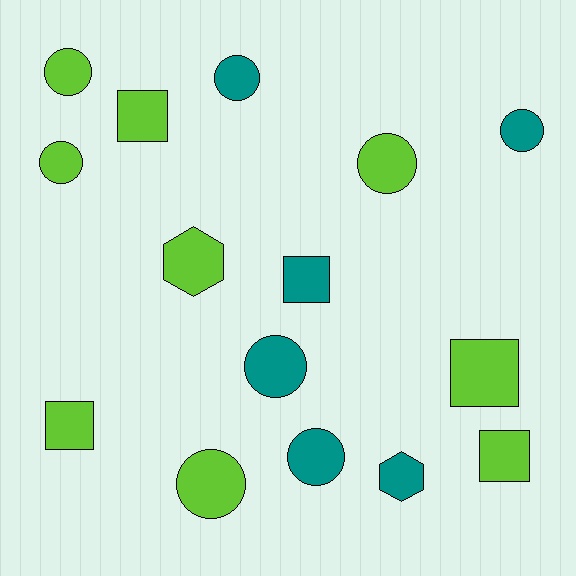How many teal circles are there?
There are 4 teal circles.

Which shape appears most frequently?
Circle, with 8 objects.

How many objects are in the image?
There are 15 objects.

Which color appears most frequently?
Lime, with 9 objects.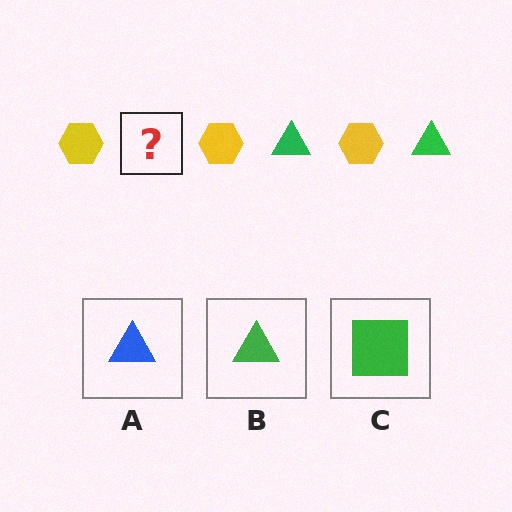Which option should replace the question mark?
Option B.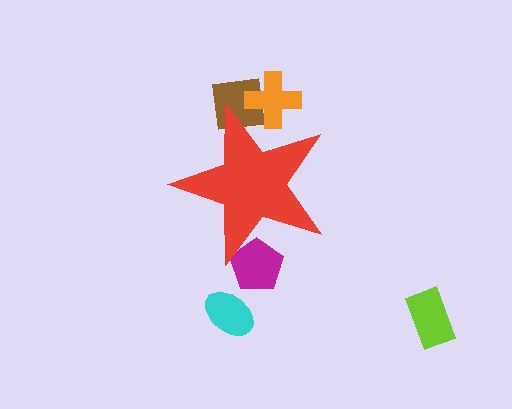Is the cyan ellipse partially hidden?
No, the cyan ellipse is fully visible.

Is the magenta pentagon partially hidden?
Yes, the magenta pentagon is partially hidden behind the red star.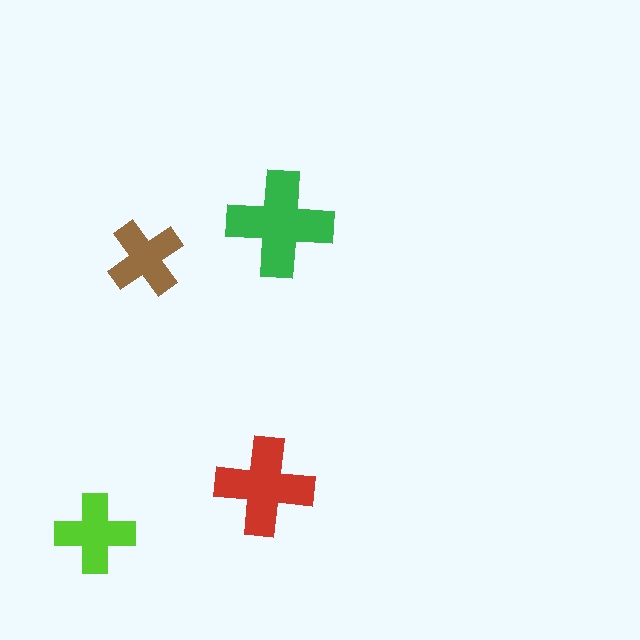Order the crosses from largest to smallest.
the green one, the red one, the lime one, the brown one.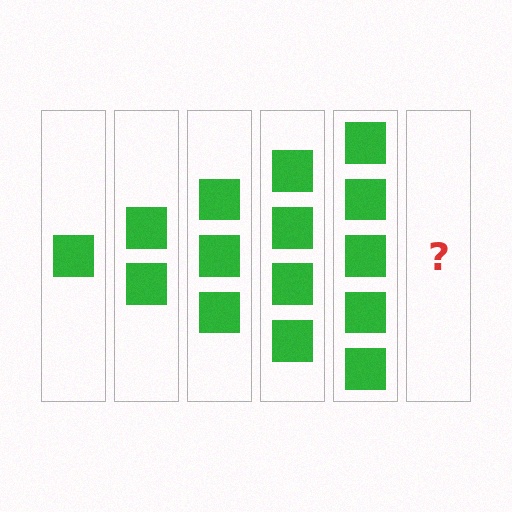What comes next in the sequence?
The next element should be 6 squares.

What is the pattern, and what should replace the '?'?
The pattern is that each step adds one more square. The '?' should be 6 squares.